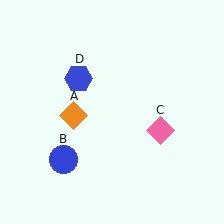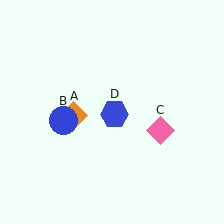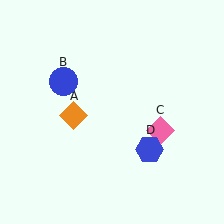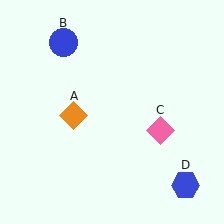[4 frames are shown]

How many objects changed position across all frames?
2 objects changed position: blue circle (object B), blue hexagon (object D).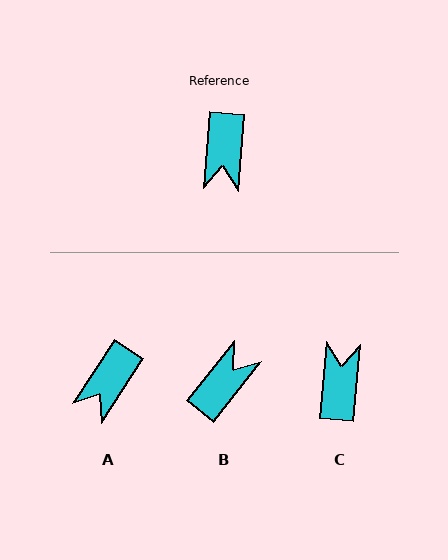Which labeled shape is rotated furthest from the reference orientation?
C, about 180 degrees away.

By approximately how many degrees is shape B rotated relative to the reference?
Approximately 147 degrees counter-clockwise.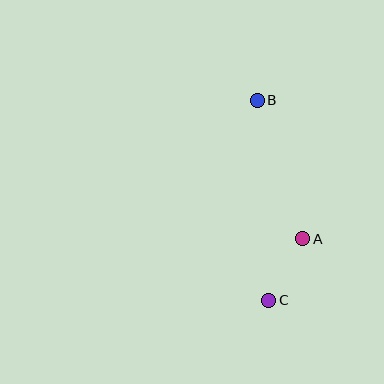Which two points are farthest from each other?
Points B and C are farthest from each other.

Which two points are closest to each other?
Points A and C are closest to each other.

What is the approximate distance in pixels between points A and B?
The distance between A and B is approximately 146 pixels.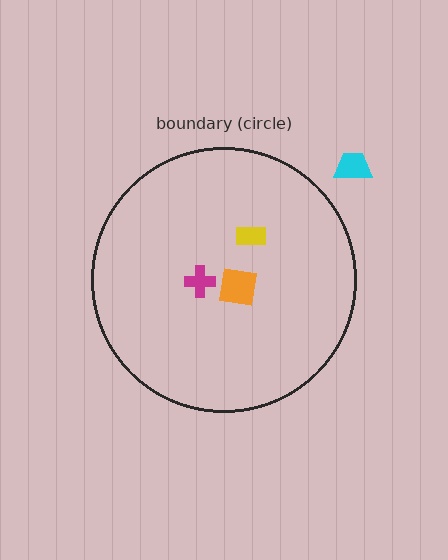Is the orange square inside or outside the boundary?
Inside.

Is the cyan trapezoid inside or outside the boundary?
Outside.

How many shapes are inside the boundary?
3 inside, 1 outside.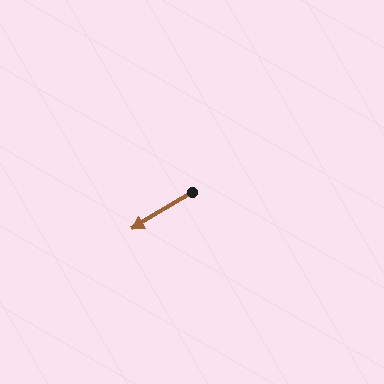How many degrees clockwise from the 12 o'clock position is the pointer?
Approximately 239 degrees.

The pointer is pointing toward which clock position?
Roughly 8 o'clock.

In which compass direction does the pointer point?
Southwest.